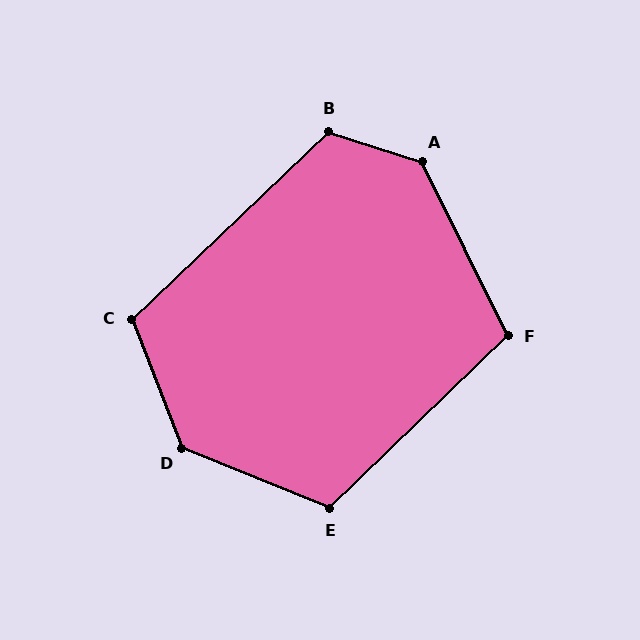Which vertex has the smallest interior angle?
F, at approximately 108 degrees.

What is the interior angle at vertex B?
Approximately 119 degrees (obtuse).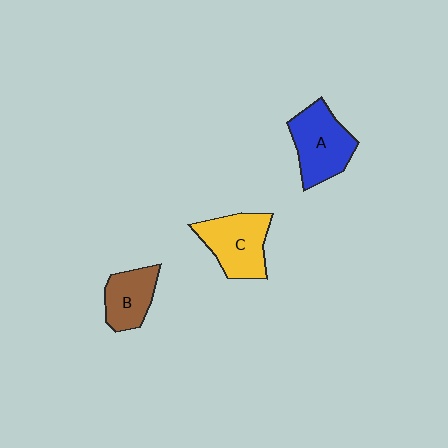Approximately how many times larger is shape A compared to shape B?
Approximately 1.4 times.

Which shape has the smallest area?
Shape B (brown).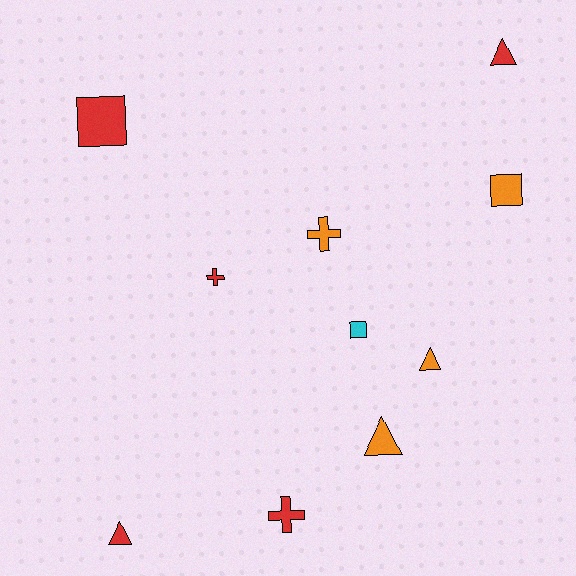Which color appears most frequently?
Red, with 5 objects.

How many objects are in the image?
There are 10 objects.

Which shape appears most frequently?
Triangle, with 4 objects.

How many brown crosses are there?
There are no brown crosses.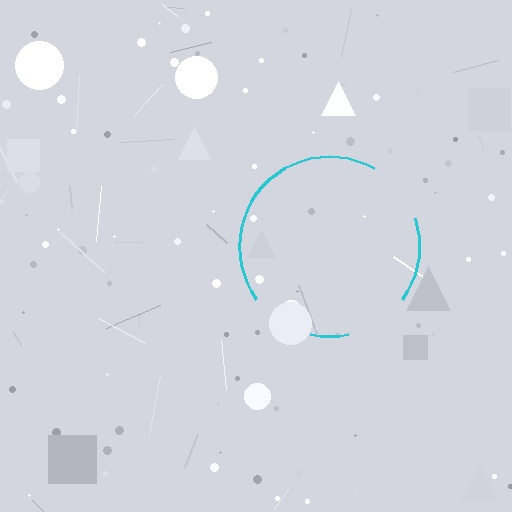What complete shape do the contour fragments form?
The contour fragments form a circle.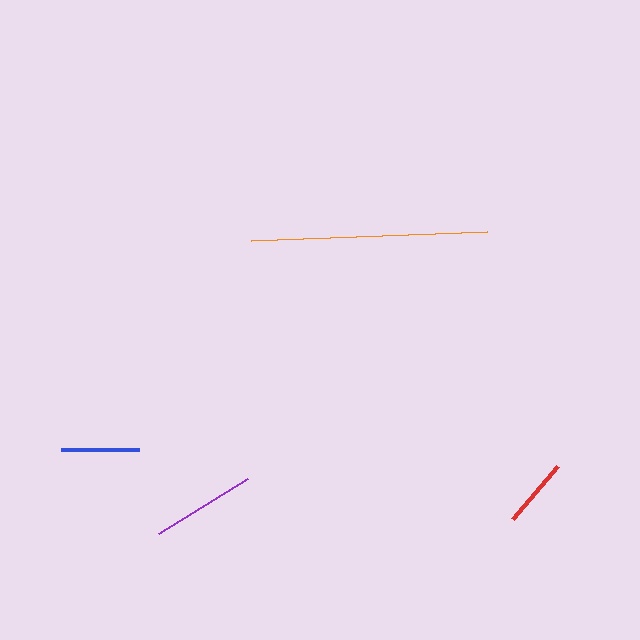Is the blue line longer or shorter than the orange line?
The orange line is longer than the blue line.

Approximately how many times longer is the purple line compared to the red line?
The purple line is approximately 1.5 times the length of the red line.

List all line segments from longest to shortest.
From longest to shortest: orange, purple, blue, red.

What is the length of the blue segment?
The blue segment is approximately 78 pixels long.